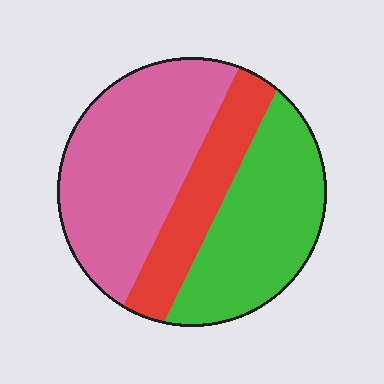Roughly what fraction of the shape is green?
Green covers 35% of the shape.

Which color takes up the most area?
Pink, at roughly 45%.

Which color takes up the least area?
Red, at roughly 20%.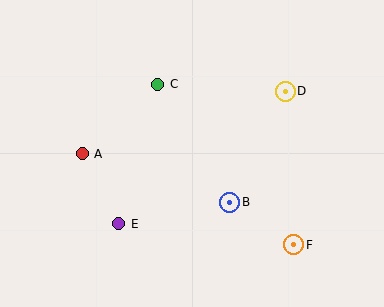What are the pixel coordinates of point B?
Point B is at (230, 202).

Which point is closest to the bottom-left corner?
Point E is closest to the bottom-left corner.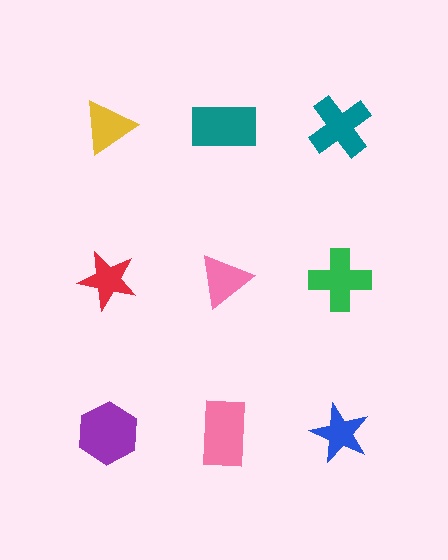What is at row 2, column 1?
A red star.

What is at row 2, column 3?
A green cross.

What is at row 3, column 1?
A purple hexagon.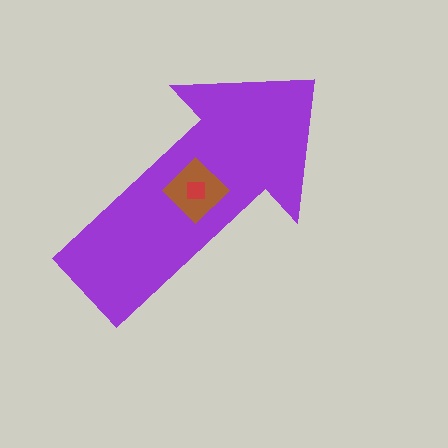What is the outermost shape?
The purple arrow.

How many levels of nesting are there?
3.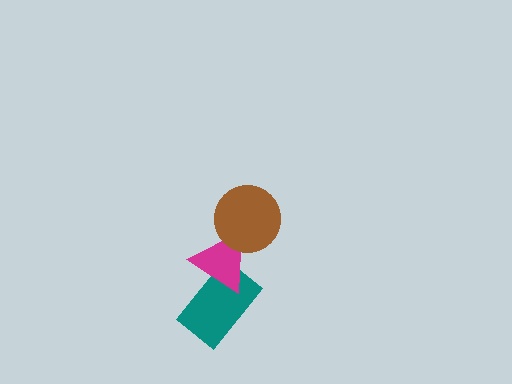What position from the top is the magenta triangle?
The magenta triangle is 2nd from the top.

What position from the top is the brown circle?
The brown circle is 1st from the top.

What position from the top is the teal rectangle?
The teal rectangle is 3rd from the top.